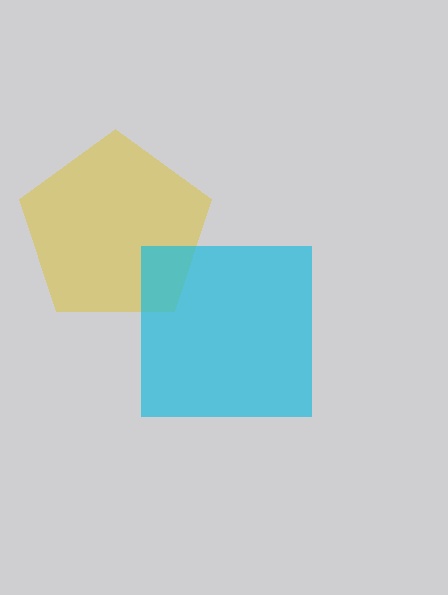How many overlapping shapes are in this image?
There are 2 overlapping shapes in the image.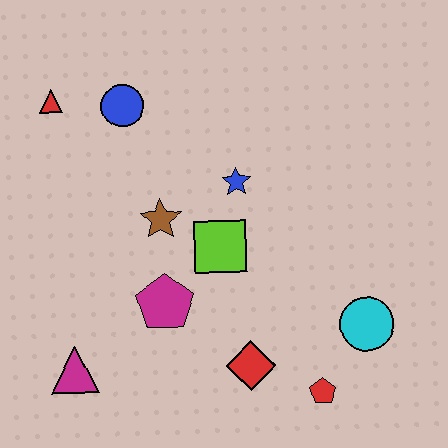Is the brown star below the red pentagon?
No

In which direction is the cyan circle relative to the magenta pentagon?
The cyan circle is to the right of the magenta pentagon.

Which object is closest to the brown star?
The lime square is closest to the brown star.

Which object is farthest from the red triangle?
The red pentagon is farthest from the red triangle.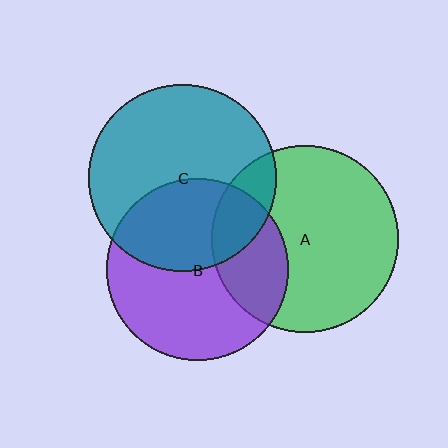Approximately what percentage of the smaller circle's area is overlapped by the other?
Approximately 30%.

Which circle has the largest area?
Circle C (teal).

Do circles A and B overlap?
Yes.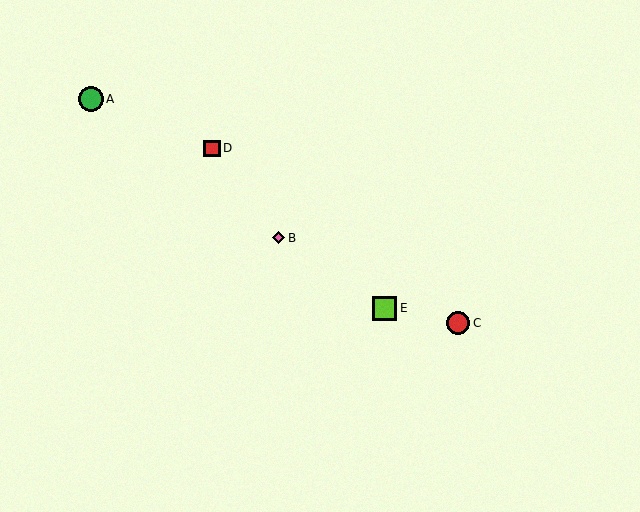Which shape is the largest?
The green circle (labeled A) is the largest.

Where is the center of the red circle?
The center of the red circle is at (458, 323).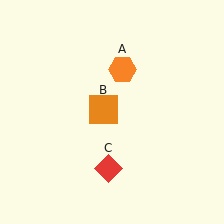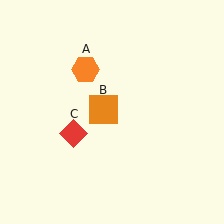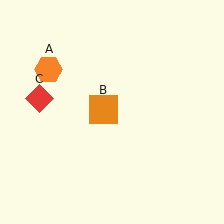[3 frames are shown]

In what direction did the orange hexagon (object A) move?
The orange hexagon (object A) moved left.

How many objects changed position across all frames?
2 objects changed position: orange hexagon (object A), red diamond (object C).